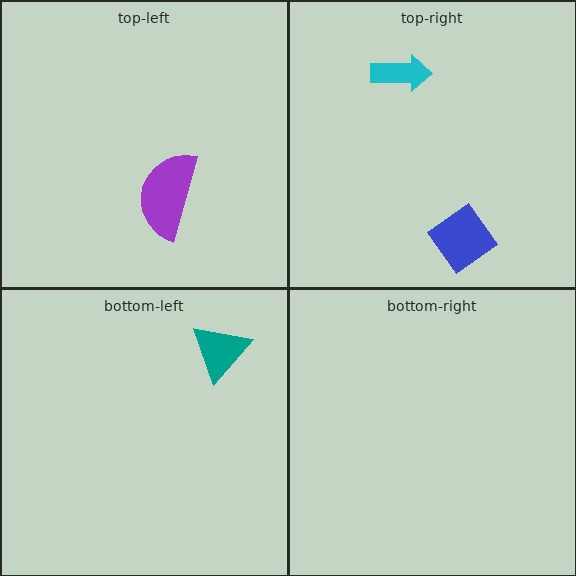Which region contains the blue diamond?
The top-right region.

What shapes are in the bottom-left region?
The teal triangle.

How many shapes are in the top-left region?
1.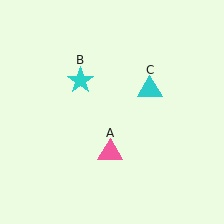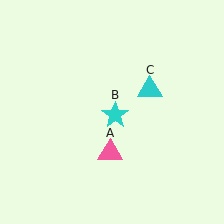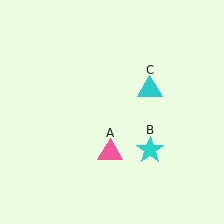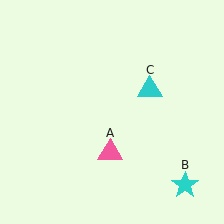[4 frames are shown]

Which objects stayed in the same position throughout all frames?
Pink triangle (object A) and cyan triangle (object C) remained stationary.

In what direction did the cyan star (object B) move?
The cyan star (object B) moved down and to the right.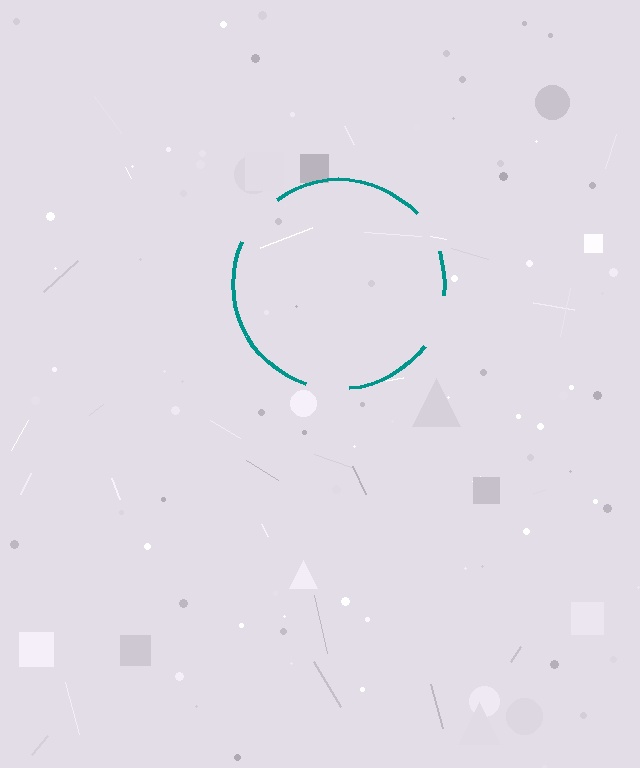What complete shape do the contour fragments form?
The contour fragments form a circle.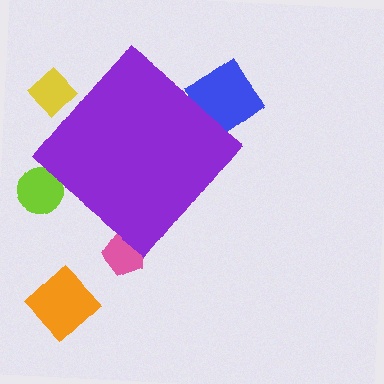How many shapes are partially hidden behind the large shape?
4 shapes are partially hidden.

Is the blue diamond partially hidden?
Yes, the blue diamond is partially hidden behind the purple diamond.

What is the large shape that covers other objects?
A purple diamond.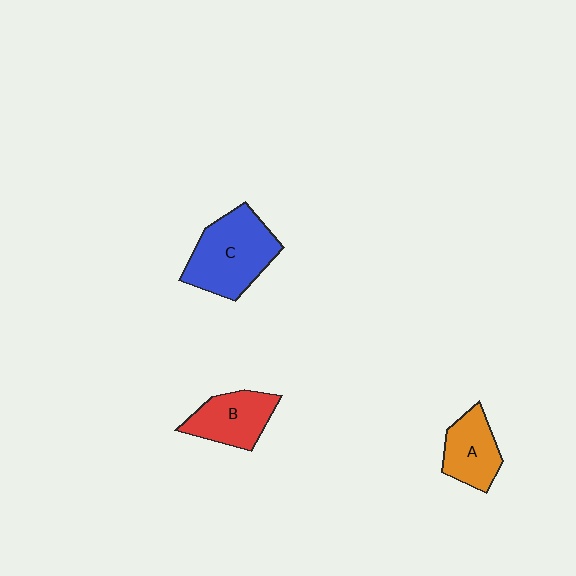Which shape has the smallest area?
Shape A (orange).